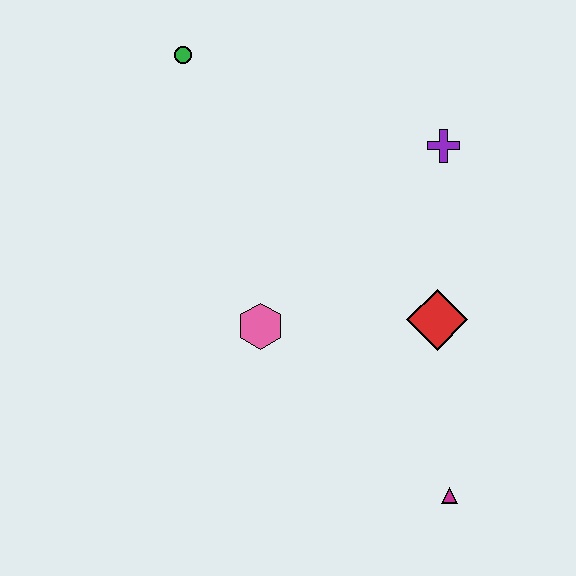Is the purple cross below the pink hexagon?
No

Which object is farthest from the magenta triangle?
The green circle is farthest from the magenta triangle.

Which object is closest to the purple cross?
The red diamond is closest to the purple cross.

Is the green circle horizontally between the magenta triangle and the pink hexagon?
No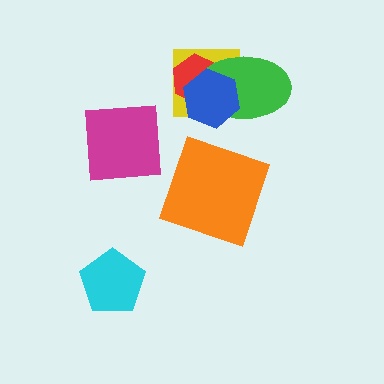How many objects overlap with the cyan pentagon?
0 objects overlap with the cyan pentagon.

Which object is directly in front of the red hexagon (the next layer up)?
The green ellipse is directly in front of the red hexagon.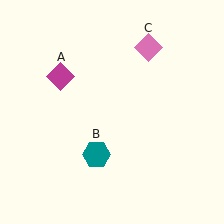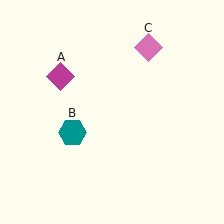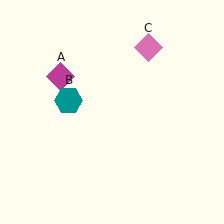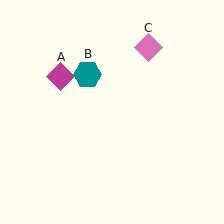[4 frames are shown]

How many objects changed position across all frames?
1 object changed position: teal hexagon (object B).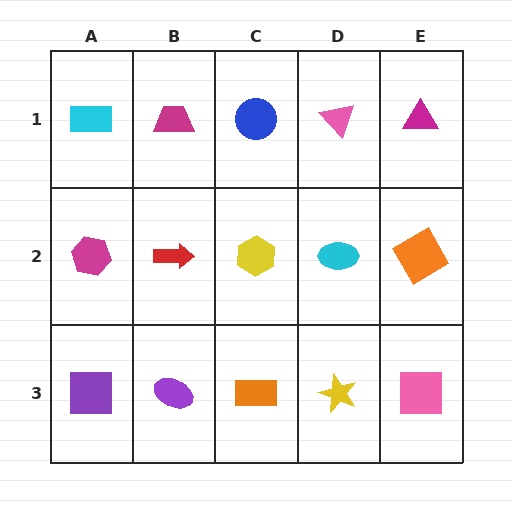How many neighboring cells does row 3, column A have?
2.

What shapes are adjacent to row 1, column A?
A magenta hexagon (row 2, column A), a magenta trapezoid (row 1, column B).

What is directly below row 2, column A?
A purple square.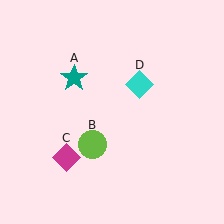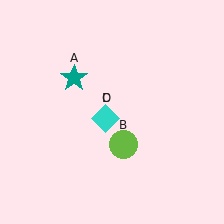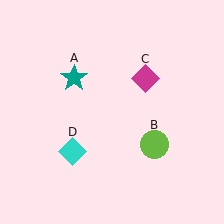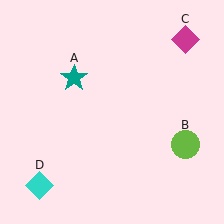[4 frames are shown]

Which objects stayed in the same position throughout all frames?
Teal star (object A) remained stationary.